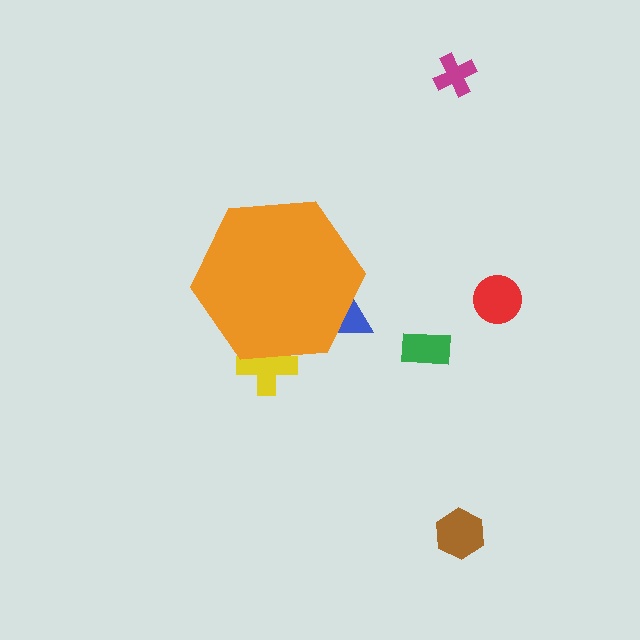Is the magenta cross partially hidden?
No, the magenta cross is fully visible.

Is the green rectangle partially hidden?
No, the green rectangle is fully visible.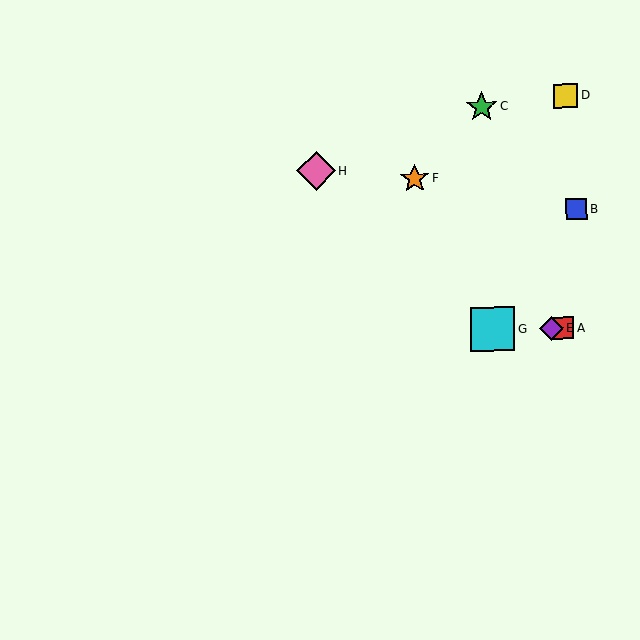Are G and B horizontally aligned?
No, G is at y≈329 and B is at y≈209.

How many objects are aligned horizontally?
3 objects (A, E, G) are aligned horizontally.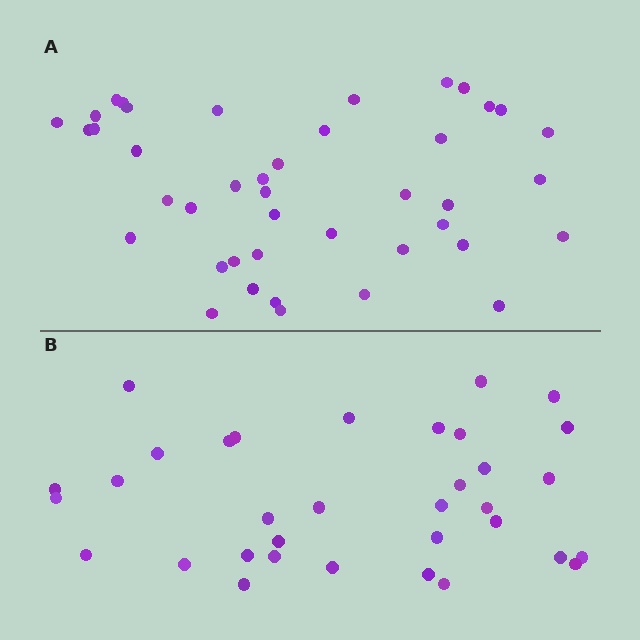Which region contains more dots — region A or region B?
Region A (the top region) has more dots.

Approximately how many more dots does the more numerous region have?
Region A has roughly 8 or so more dots than region B.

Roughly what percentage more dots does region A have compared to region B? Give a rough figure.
About 25% more.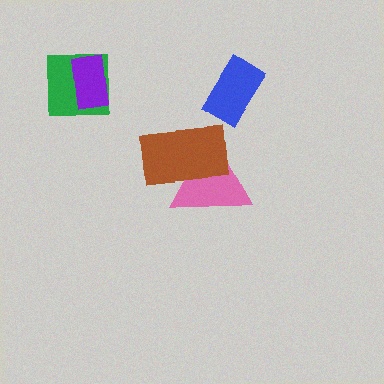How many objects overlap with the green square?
1 object overlaps with the green square.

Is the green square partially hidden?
Yes, it is partially covered by another shape.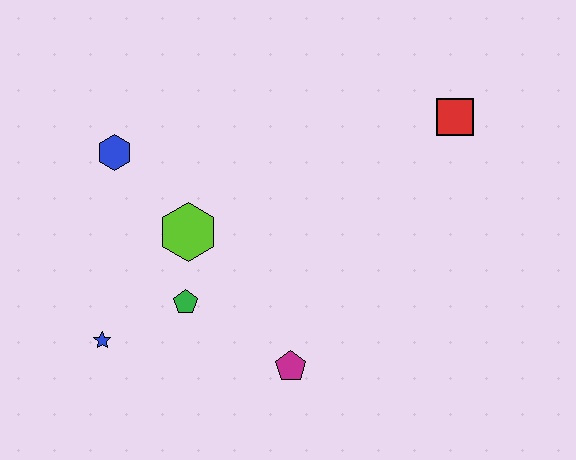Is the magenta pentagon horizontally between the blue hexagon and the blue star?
No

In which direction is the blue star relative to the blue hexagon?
The blue star is below the blue hexagon.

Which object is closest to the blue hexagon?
The lime hexagon is closest to the blue hexagon.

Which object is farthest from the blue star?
The red square is farthest from the blue star.